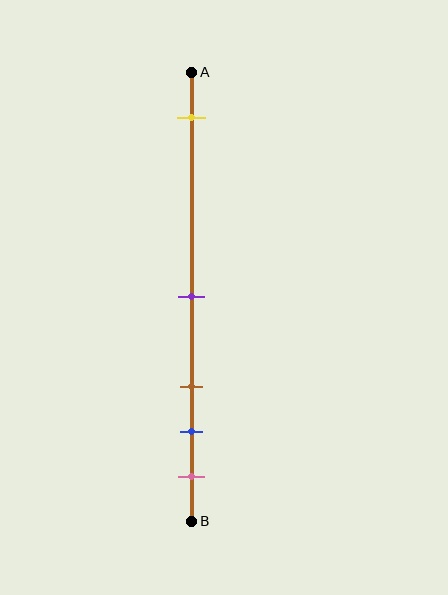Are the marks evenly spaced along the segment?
No, the marks are not evenly spaced.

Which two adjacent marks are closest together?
The blue and pink marks are the closest adjacent pair.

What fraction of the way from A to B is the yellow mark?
The yellow mark is approximately 10% (0.1) of the way from A to B.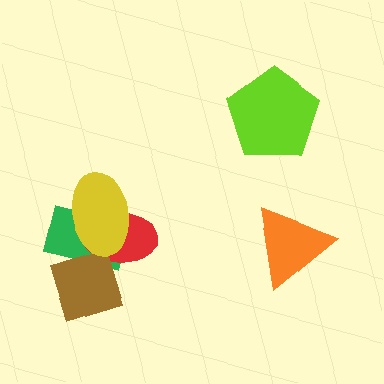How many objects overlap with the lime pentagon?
0 objects overlap with the lime pentagon.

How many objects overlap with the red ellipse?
3 objects overlap with the red ellipse.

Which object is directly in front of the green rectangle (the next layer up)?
The red ellipse is directly in front of the green rectangle.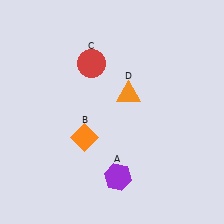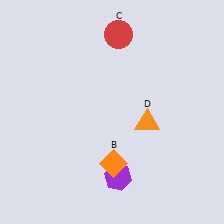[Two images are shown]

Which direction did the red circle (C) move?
The red circle (C) moved up.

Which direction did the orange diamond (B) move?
The orange diamond (B) moved right.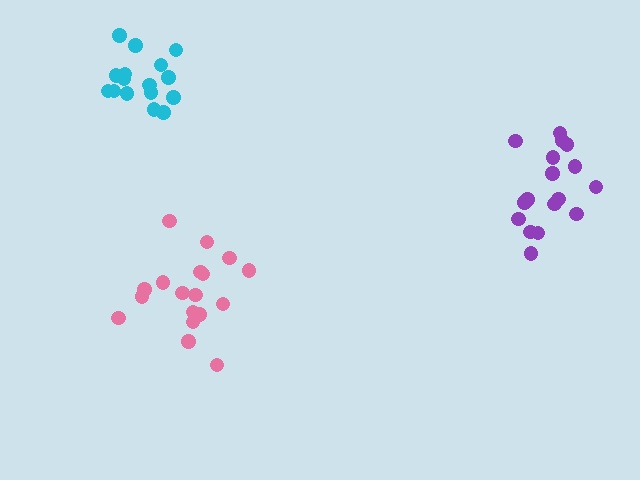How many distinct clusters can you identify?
There are 3 distinct clusters.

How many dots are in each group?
Group 1: 17 dots, Group 2: 18 dots, Group 3: 16 dots (51 total).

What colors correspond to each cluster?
The clusters are colored: purple, pink, cyan.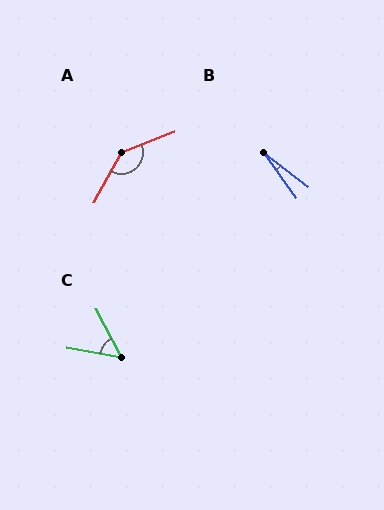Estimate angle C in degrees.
Approximately 52 degrees.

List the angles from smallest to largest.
B (16°), C (52°), A (140°).